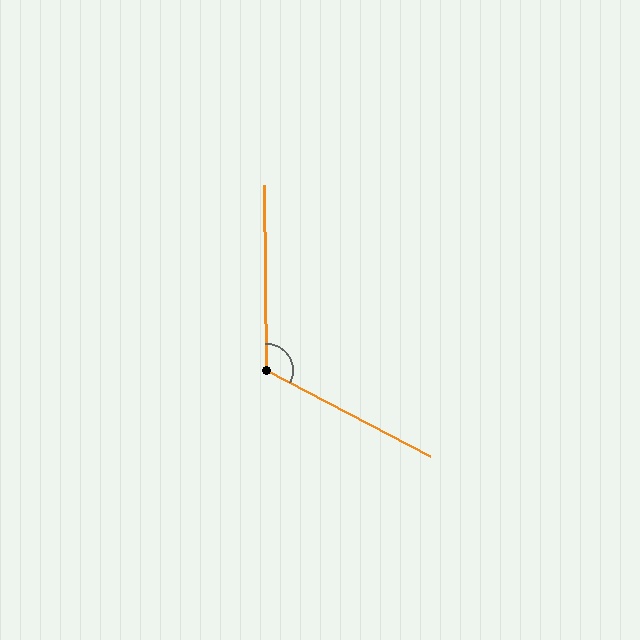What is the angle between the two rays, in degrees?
Approximately 118 degrees.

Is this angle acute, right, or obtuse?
It is obtuse.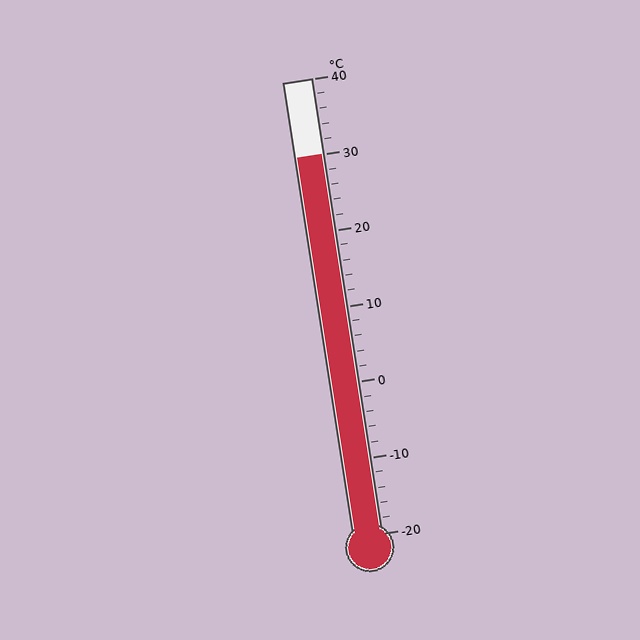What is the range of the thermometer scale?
The thermometer scale ranges from -20°C to 40°C.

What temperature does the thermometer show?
The thermometer shows approximately 30°C.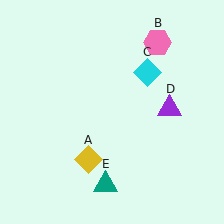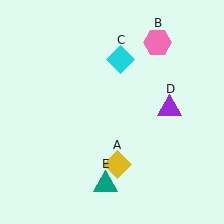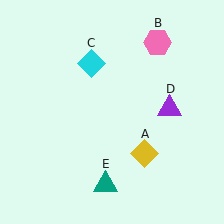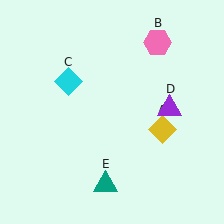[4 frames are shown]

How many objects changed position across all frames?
2 objects changed position: yellow diamond (object A), cyan diamond (object C).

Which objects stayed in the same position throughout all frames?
Pink hexagon (object B) and purple triangle (object D) and teal triangle (object E) remained stationary.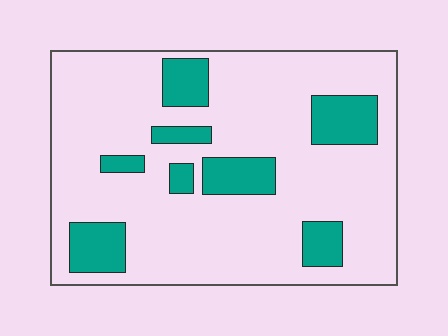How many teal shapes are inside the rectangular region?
8.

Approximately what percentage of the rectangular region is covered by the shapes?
Approximately 20%.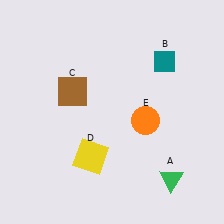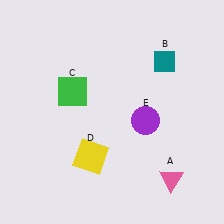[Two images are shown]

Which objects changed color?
A changed from green to pink. C changed from brown to green. E changed from orange to purple.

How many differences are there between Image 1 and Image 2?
There are 3 differences between the two images.